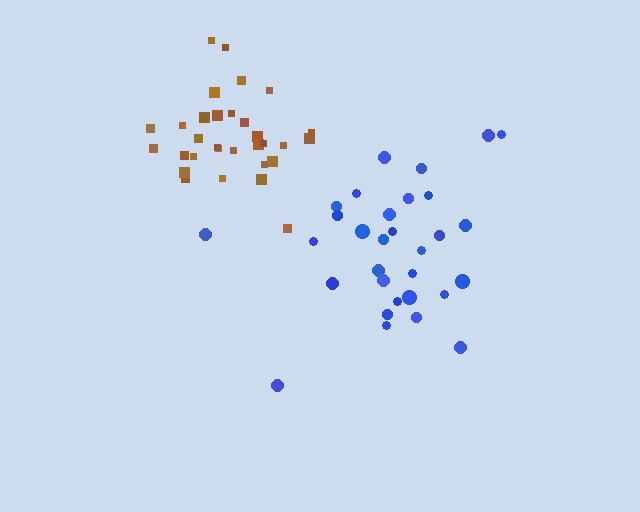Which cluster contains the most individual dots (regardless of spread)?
Brown (32).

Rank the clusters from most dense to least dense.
brown, blue.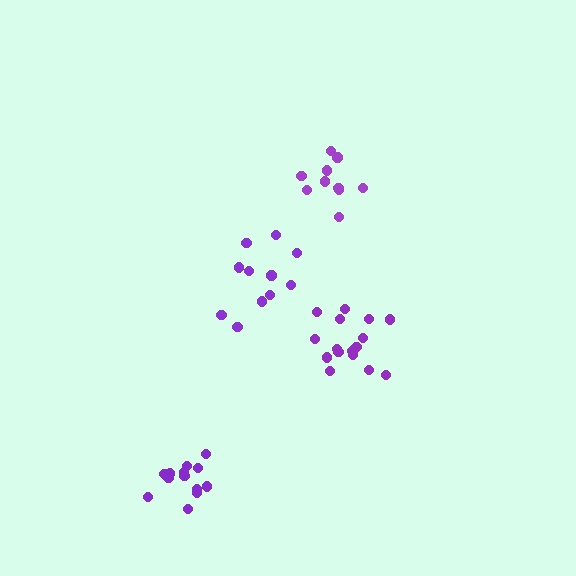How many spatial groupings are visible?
There are 4 spatial groupings.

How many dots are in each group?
Group 1: 16 dots, Group 2: 13 dots, Group 3: 11 dots, Group 4: 11 dots (51 total).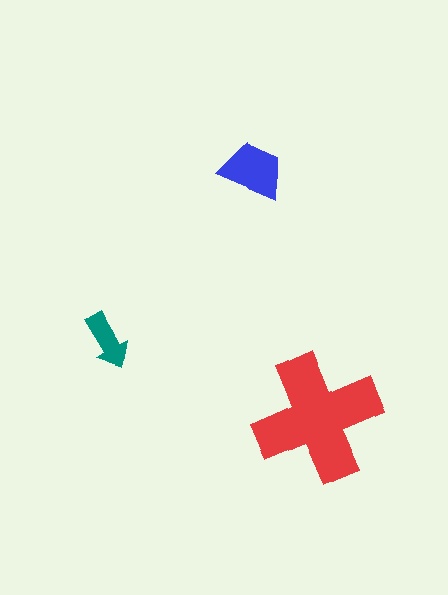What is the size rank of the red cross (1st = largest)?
1st.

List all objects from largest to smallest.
The red cross, the blue trapezoid, the teal arrow.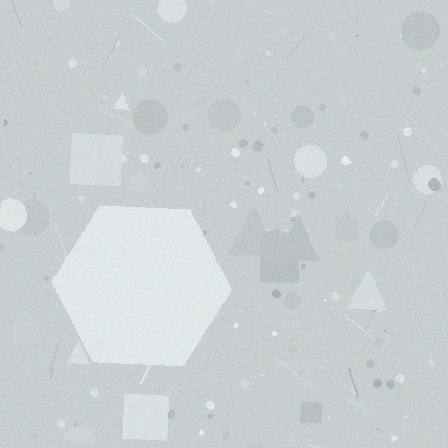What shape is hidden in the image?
A hexagon is hidden in the image.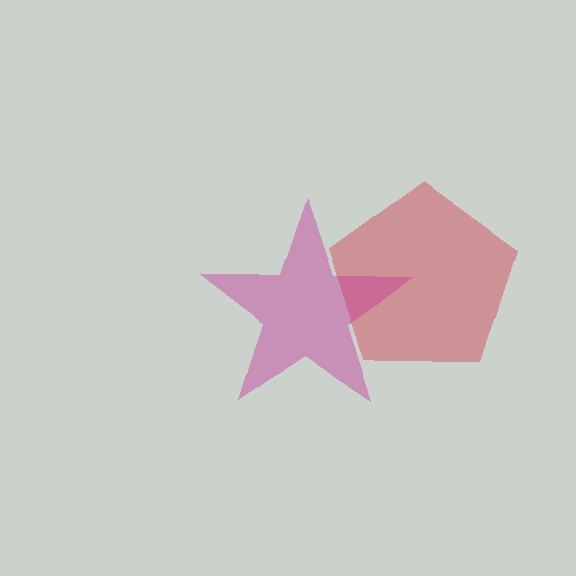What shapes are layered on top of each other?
The layered shapes are: a red pentagon, a magenta star.